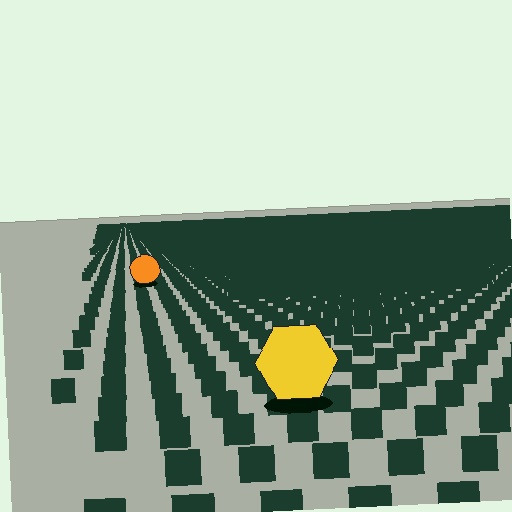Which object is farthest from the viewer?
The orange circle is farthest from the viewer. It appears smaller and the ground texture around it is denser.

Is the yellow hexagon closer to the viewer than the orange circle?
Yes. The yellow hexagon is closer — you can tell from the texture gradient: the ground texture is coarser near it.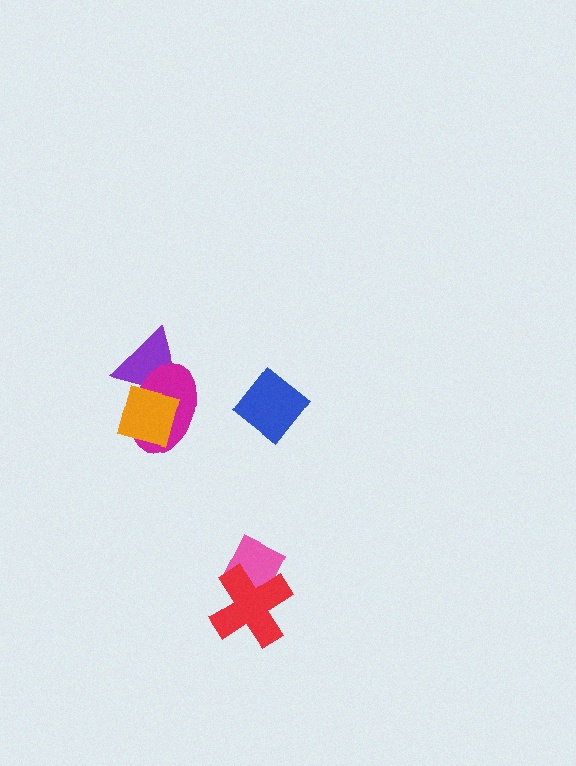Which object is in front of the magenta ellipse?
The orange square is in front of the magenta ellipse.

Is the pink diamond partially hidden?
Yes, it is partially covered by another shape.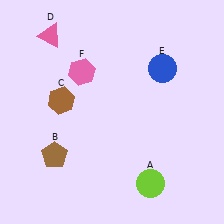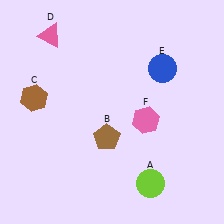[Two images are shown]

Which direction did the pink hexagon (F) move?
The pink hexagon (F) moved right.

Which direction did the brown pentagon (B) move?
The brown pentagon (B) moved right.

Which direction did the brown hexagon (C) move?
The brown hexagon (C) moved left.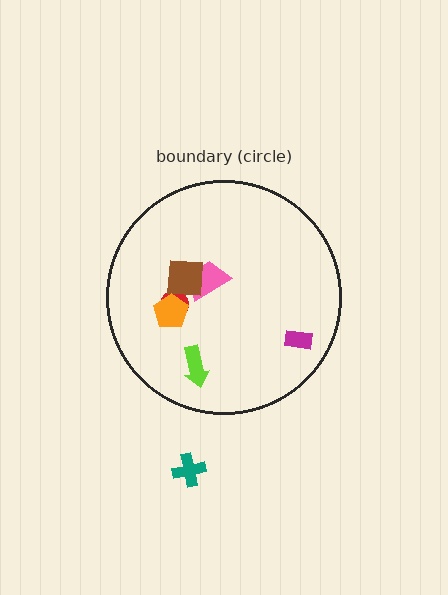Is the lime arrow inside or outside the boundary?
Inside.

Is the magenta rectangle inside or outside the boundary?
Inside.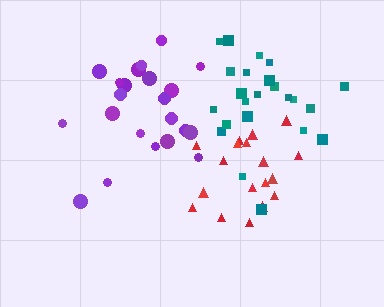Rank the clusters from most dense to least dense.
red, purple, teal.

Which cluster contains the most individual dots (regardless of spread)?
Teal (23).